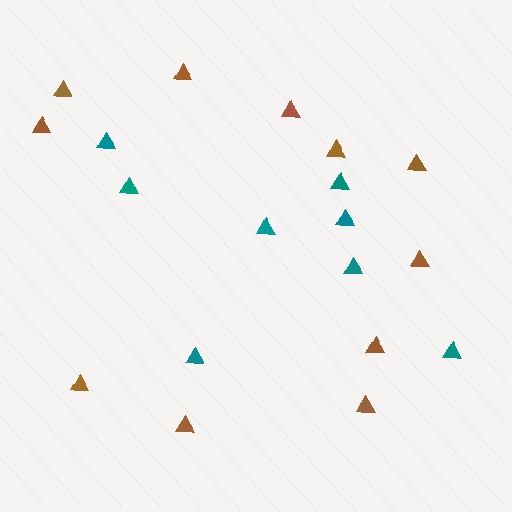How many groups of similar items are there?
There are 2 groups: one group of teal triangles (8) and one group of brown triangles (11).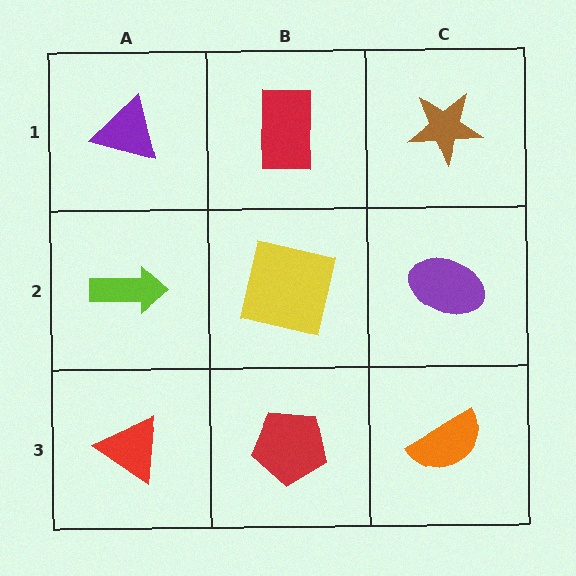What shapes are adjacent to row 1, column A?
A lime arrow (row 2, column A), a red rectangle (row 1, column B).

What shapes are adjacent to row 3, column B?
A yellow square (row 2, column B), a red triangle (row 3, column A), an orange semicircle (row 3, column C).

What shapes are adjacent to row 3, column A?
A lime arrow (row 2, column A), a red pentagon (row 3, column B).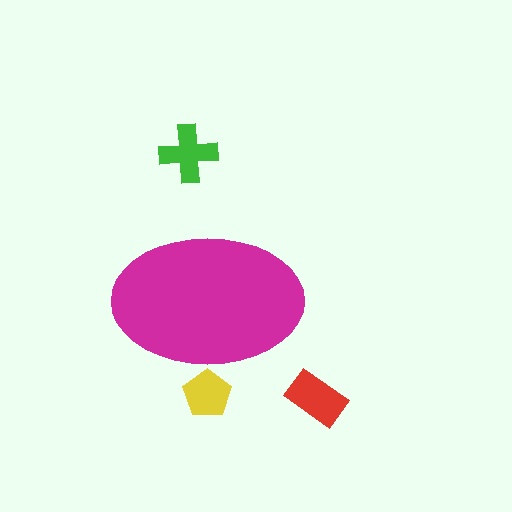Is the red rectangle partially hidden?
No, the red rectangle is fully visible.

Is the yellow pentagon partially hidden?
Yes, the yellow pentagon is partially hidden behind the magenta ellipse.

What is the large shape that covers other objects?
A magenta ellipse.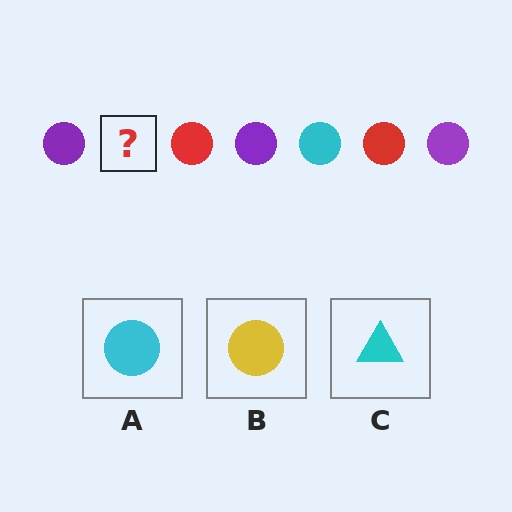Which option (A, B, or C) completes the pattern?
A.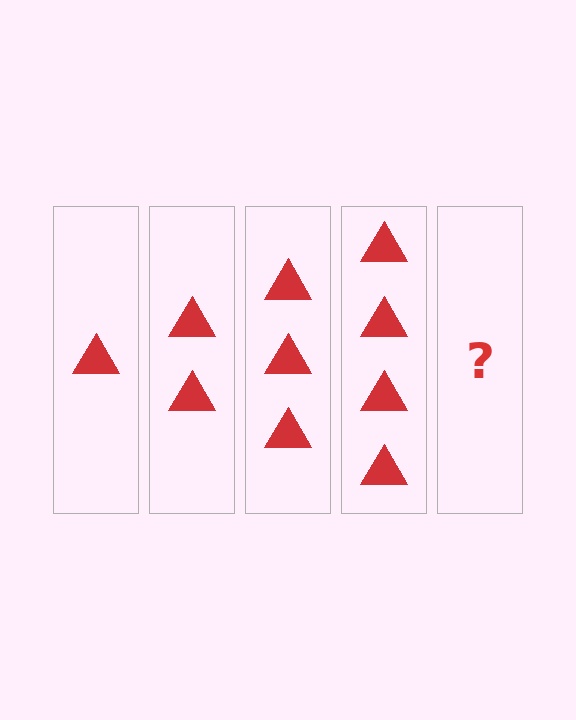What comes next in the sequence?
The next element should be 5 triangles.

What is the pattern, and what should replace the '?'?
The pattern is that each step adds one more triangle. The '?' should be 5 triangles.